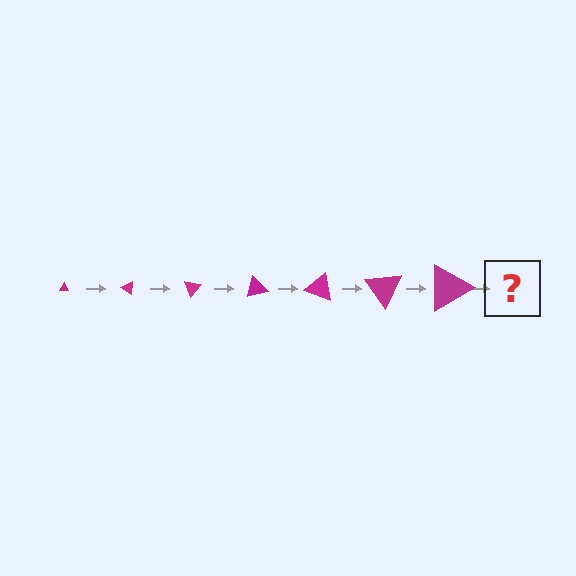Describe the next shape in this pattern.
It should be a triangle, larger than the previous one and rotated 245 degrees from the start.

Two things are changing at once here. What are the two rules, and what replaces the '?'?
The two rules are that the triangle grows larger each step and it rotates 35 degrees each step. The '?' should be a triangle, larger than the previous one and rotated 245 degrees from the start.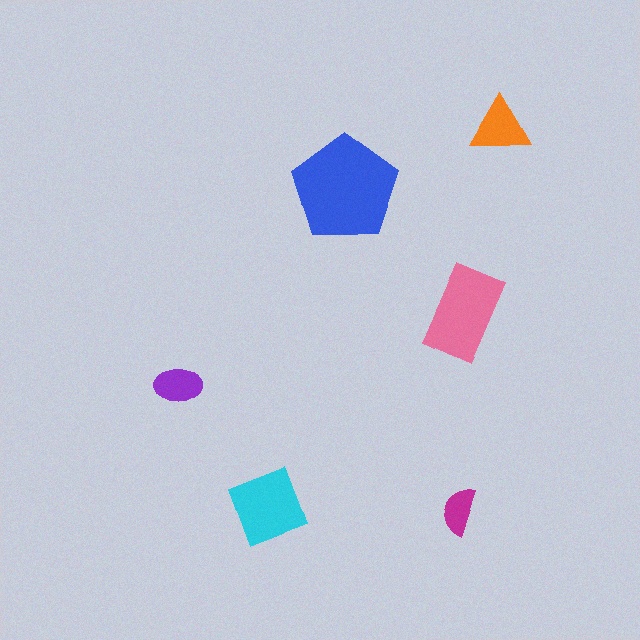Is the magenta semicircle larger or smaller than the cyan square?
Smaller.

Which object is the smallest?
The magenta semicircle.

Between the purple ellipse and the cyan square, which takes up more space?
The cyan square.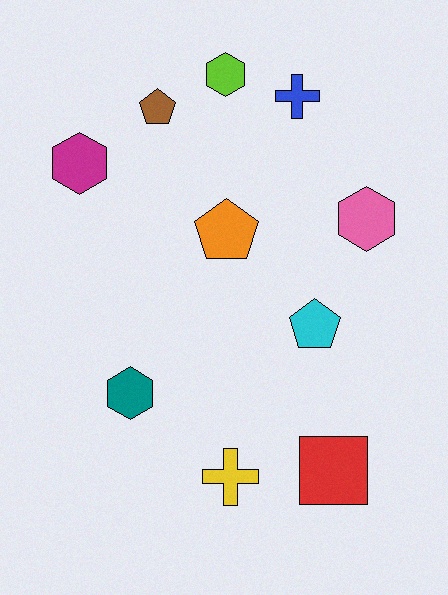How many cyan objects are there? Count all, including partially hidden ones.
There is 1 cyan object.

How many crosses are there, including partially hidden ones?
There are 2 crosses.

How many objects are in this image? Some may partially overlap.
There are 10 objects.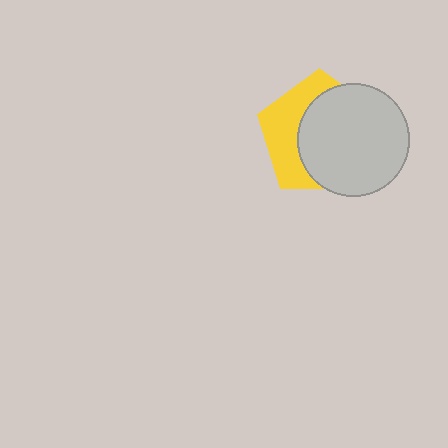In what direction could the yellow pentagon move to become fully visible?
The yellow pentagon could move left. That would shift it out from behind the light gray circle entirely.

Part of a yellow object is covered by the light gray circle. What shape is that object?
It is a pentagon.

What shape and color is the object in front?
The object in front is a light gray circle.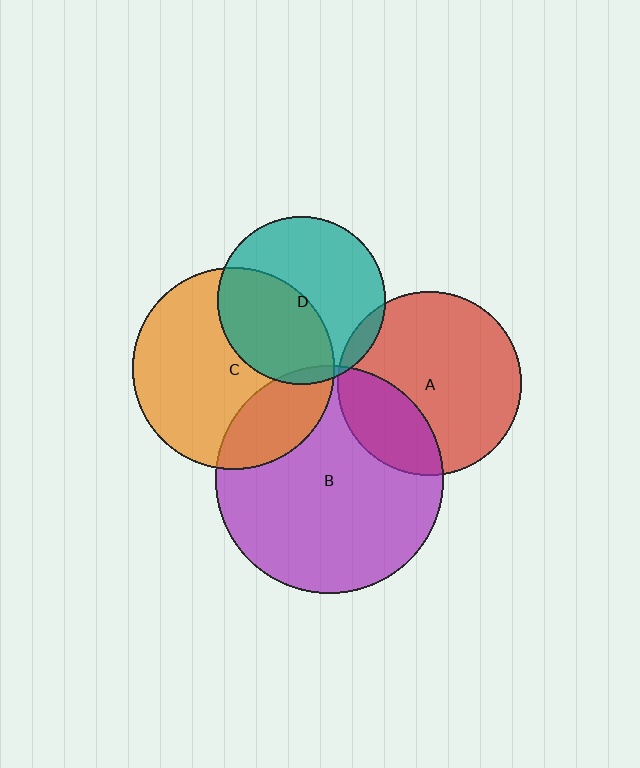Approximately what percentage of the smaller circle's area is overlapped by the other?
Approximately 25%.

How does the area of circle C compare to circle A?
Approximately 1.2 times.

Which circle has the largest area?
Circle B (purple).